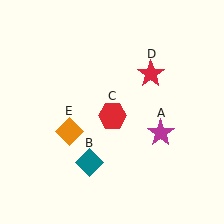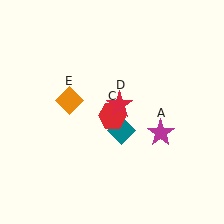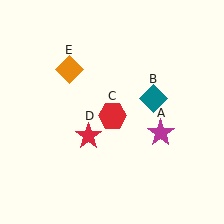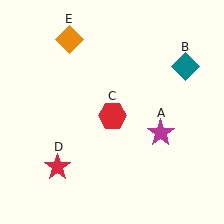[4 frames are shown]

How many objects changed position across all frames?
3 objects changed position: teal diamond (object B), red star (object D), orange diamond (object E).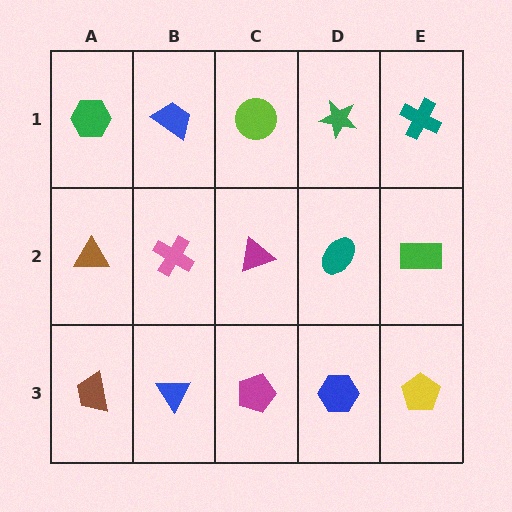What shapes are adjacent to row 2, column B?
A blue trapezoid (row 1, column B), a blue triangle (row 3, column B), a brown triangle (row 2, column A), a magenta triangle (row 2, column C).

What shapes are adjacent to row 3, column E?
A green rectangle (row 2, column E), a blue hexagon (row 3, column D).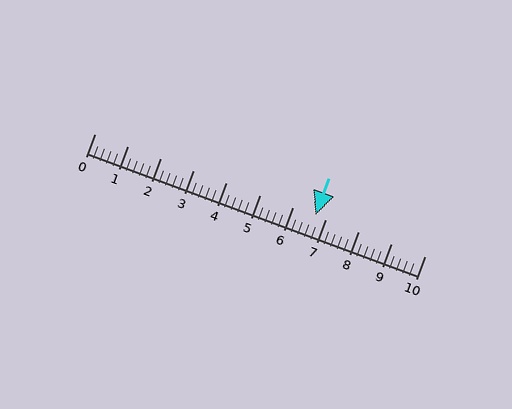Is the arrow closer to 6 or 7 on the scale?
The arrow is closer to 7.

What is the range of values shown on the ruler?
The ruler shows values from 0 to 10.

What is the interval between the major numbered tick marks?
The major tick marks are spaced 1 units apart.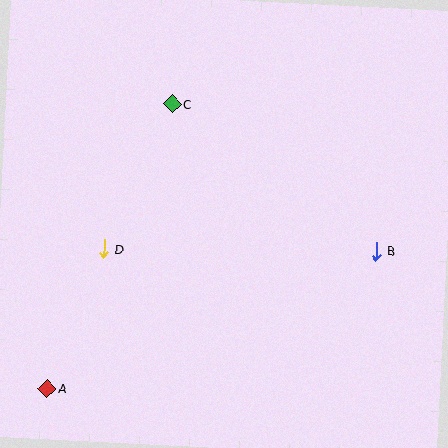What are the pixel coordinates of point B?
Point B is at (376, 251).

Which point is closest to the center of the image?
Point D at (104, 249) is closest to the center.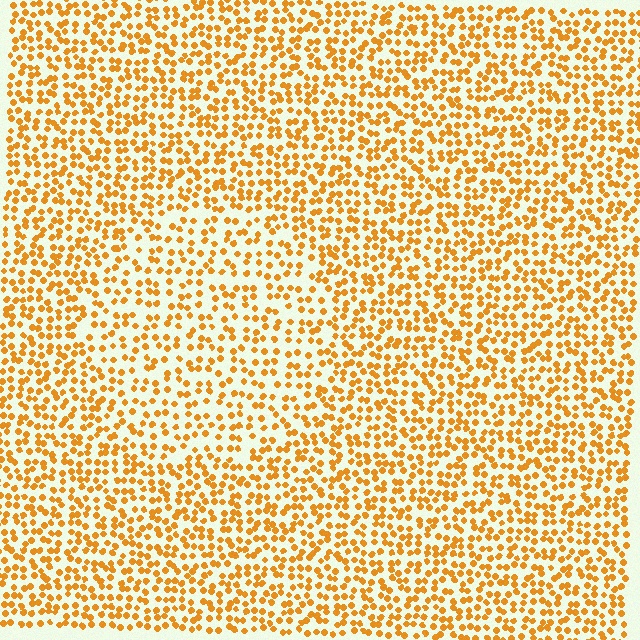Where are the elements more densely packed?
The elements are more densely packed outside the circle boundary.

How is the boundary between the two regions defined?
The boundary is defined by a change in element density (approximately 1.5x ratio). All elements are the same color, size, and shape.